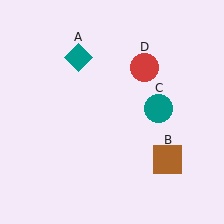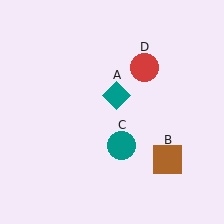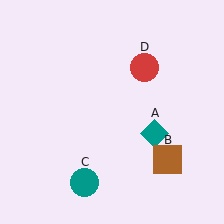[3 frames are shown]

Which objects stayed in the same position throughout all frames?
Brown square (object B) and red circle (object D) remained stationary.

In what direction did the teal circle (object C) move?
The teal circle (object C) moved down and to the left.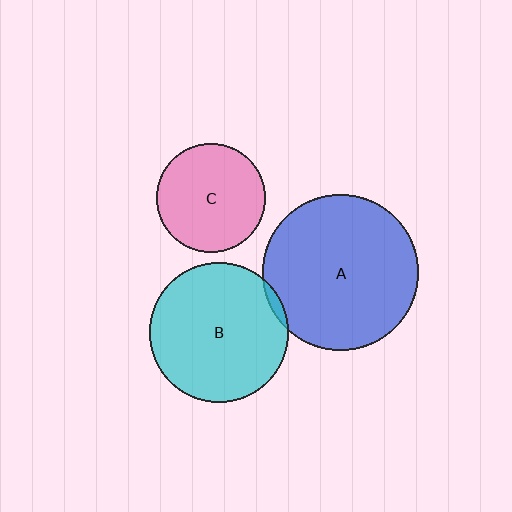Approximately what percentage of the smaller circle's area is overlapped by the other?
Approximately 5%.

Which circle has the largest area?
Circle A (blue).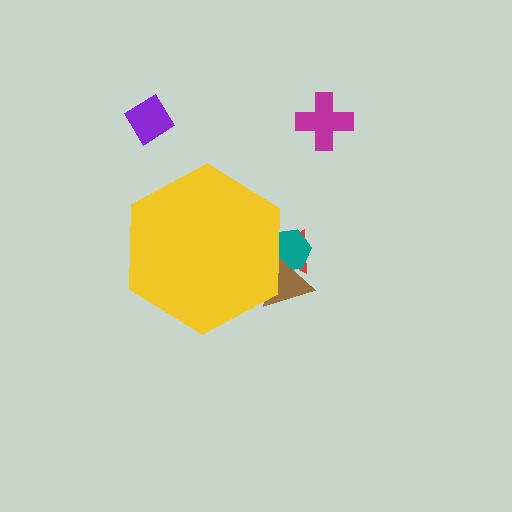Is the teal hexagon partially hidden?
Yes, the teal hexagon is partially hidden behind the yellow hexagon.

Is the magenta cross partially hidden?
No, the magenta cross is fully visible.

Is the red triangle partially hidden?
Yes, the red triangle is partially hidden behind the yellow hexagon.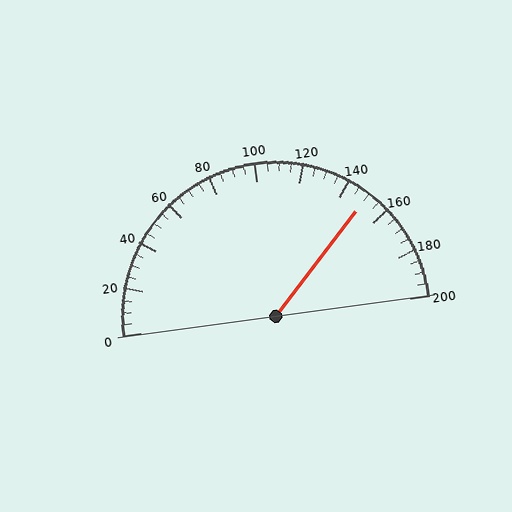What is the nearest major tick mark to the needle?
The nearest major tick mark is 160.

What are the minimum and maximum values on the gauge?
The gauge ranges from 0 to 200.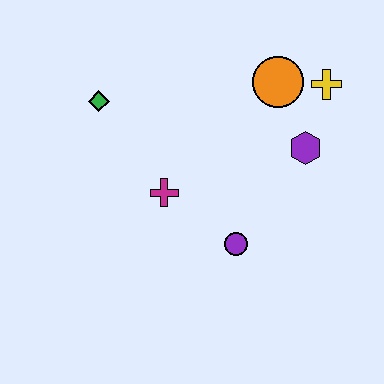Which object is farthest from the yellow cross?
The green diamond is farthest from the yellow cross.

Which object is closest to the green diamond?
The magenta cross is closest to the green diamond.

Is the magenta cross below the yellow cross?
Yes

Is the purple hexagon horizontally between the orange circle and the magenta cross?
No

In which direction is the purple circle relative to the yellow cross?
The purple circle is below the yellow cross.